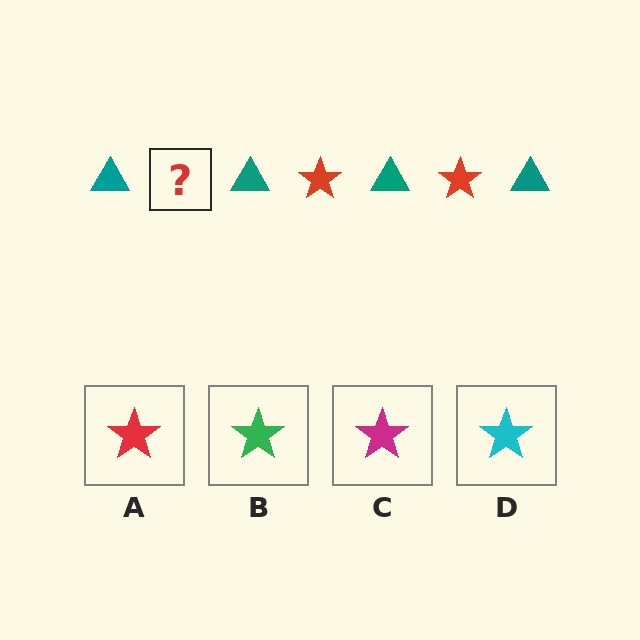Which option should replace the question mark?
Option A.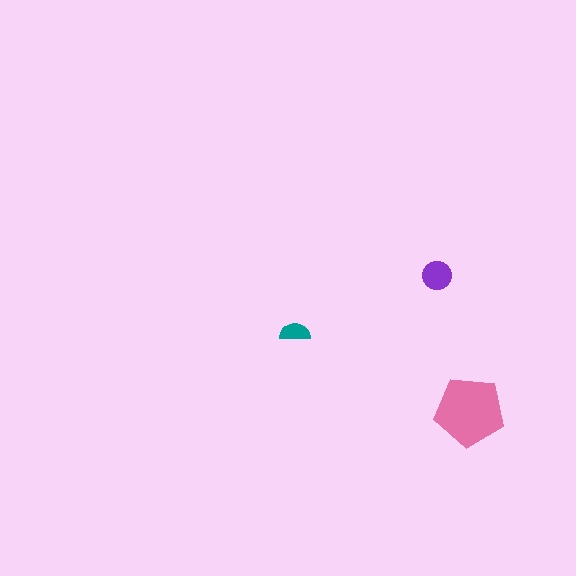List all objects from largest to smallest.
The pink pentagon, the purple circle, the teal semicircle.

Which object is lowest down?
The pink pentagon is bottommost.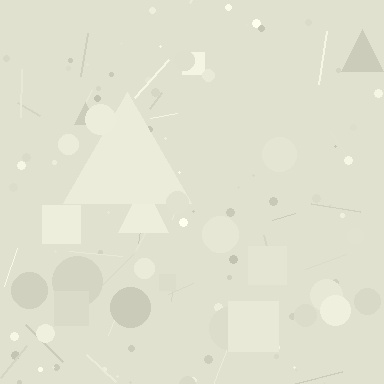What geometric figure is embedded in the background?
A triangle is embedded in the background.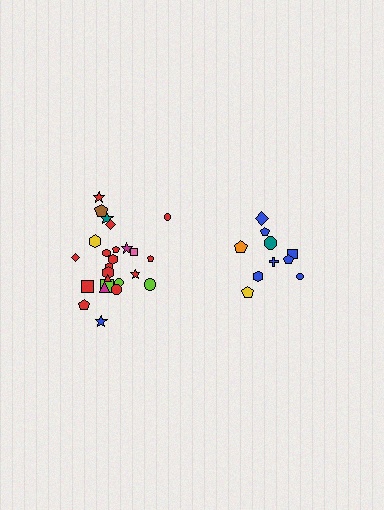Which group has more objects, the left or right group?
The left group.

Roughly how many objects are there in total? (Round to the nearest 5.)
Roughly 35 objects in total.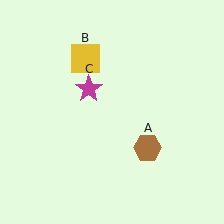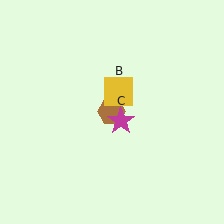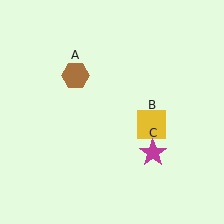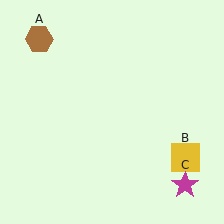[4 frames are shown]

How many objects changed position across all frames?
3 objects changed position: brown hexagon (object A), yellow square (object B), magenta star (object C).